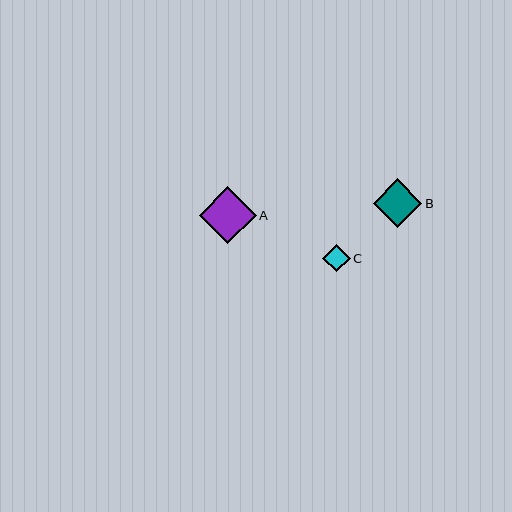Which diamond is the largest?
Diamond A is the largest with a size of approximately 57 pixels.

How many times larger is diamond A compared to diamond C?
Diamond A is approximately 2.1 times the size of diamond C.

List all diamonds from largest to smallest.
From largest to smallest: A, B, C.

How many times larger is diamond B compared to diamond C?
Diamond B is approximately 1.7 times the size of diamond C.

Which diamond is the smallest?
Diamond C is the smallest with a size of approximately 28 pixels.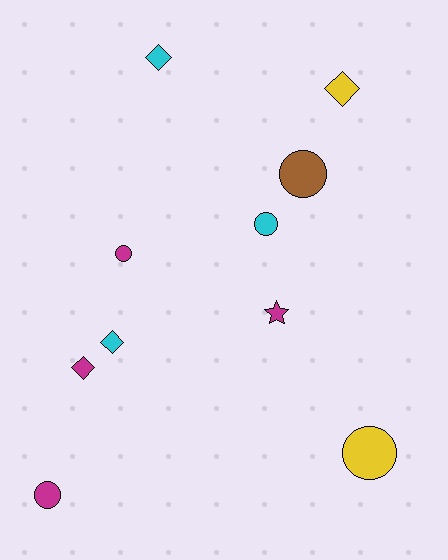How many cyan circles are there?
There is 1 cyan circle.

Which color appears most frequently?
Magenta, with 4 objects.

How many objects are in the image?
There are 10 objects.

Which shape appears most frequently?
Circle, with 5 objects.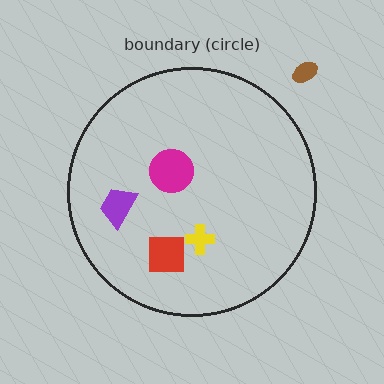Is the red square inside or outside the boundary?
Inside.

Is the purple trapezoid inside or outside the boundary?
Inside.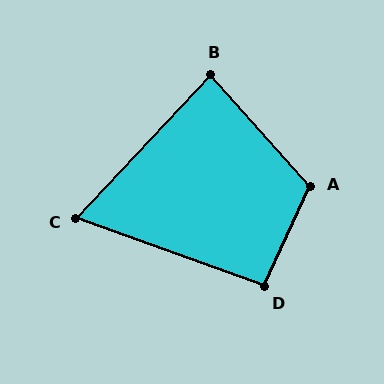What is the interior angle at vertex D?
Approximately 95 degrees (approximately right).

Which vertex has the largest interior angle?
A, at approximately 113 degrees.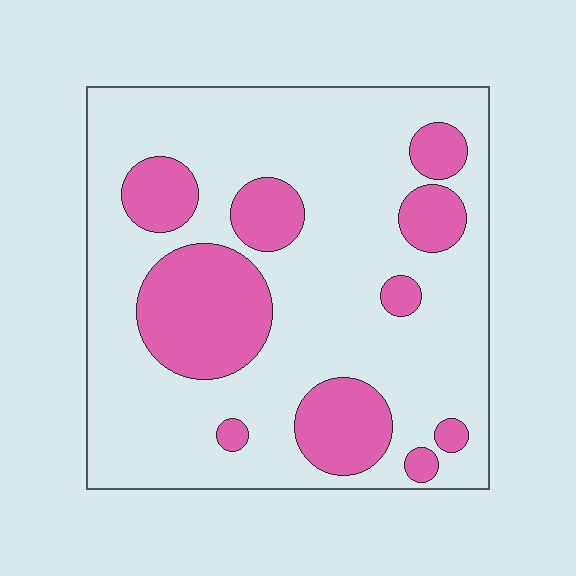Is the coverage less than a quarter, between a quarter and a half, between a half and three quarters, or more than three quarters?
Between a quarter and a half.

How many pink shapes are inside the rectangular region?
10.